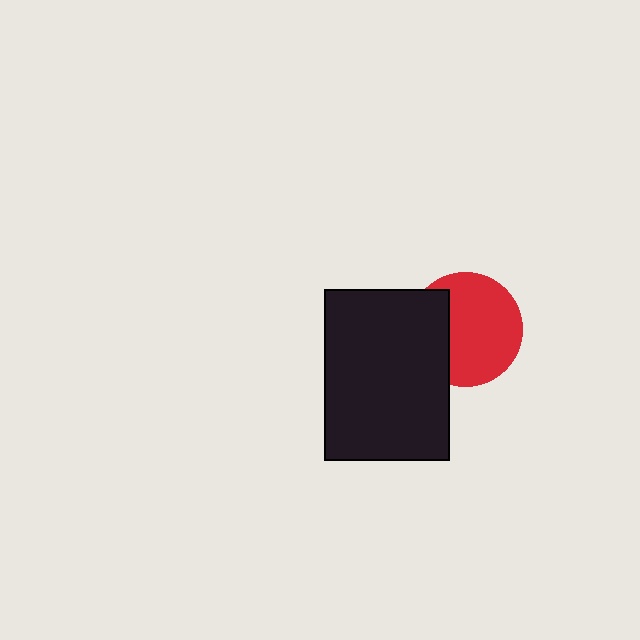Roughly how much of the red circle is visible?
Most of it is visible (roughly 70%).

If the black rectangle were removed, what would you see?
You would see the complete red circle.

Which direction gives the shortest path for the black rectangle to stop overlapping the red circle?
Moving left gives the shortest separation.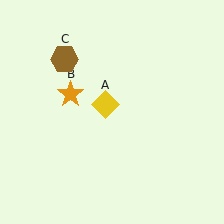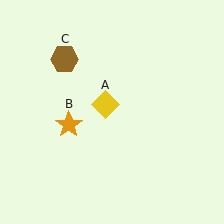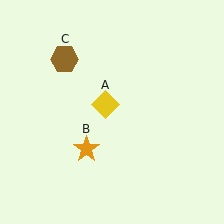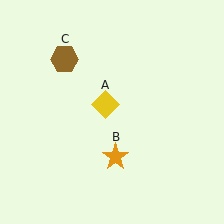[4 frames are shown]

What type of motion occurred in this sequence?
The orange star (object B) rotated counterclockwise around the center of the scene.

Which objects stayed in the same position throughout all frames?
Yellow diamond (object A) and brown hexagon (object C) remained stationary.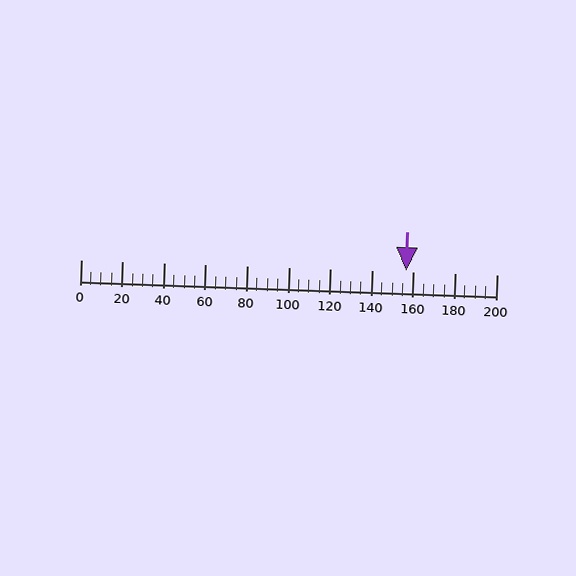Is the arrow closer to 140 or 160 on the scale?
The arrow is closer to 160.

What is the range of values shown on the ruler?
The ruler shows values from 0 to 200.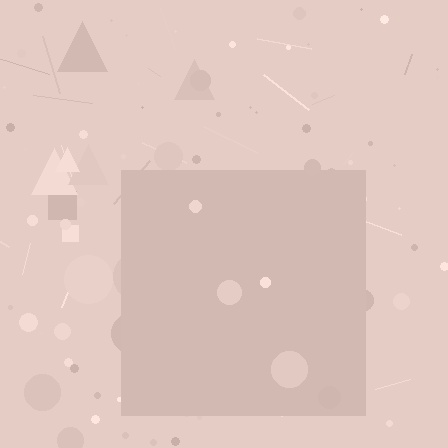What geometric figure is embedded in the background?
A square is embedded in the background.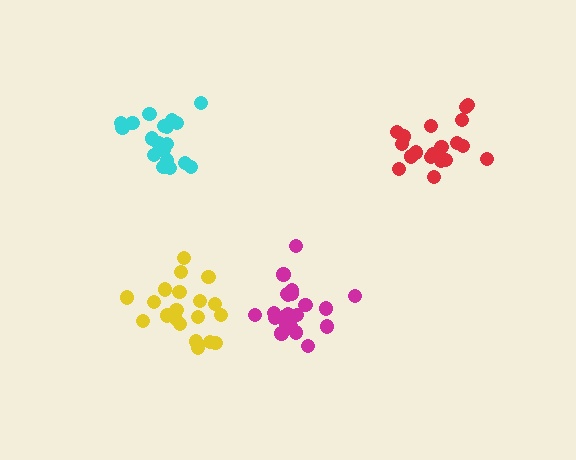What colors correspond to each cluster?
The clusters are colored: red, cyan, yellow, magenta.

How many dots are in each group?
Group 1: 19 dots, Group 2: 19 dots, Group 3: 20 dots, Group 4: 21 dots (79 total).